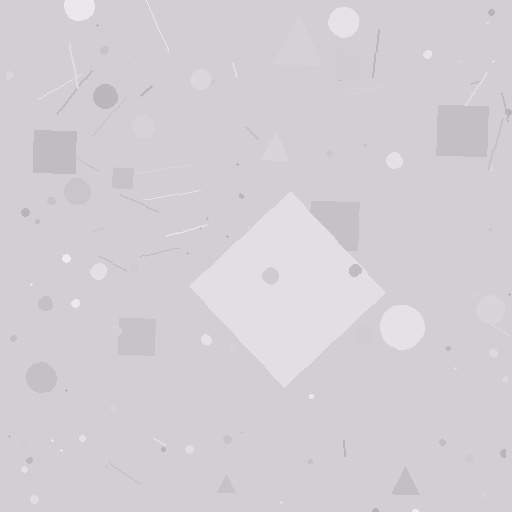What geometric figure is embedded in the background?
A diamond is embedded in the background.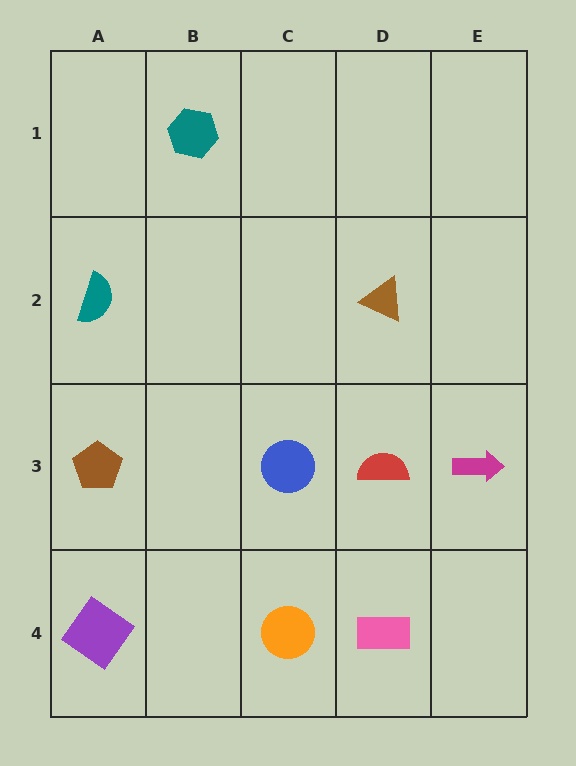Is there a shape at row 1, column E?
No, that cell is empty.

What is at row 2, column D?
A brown triangle.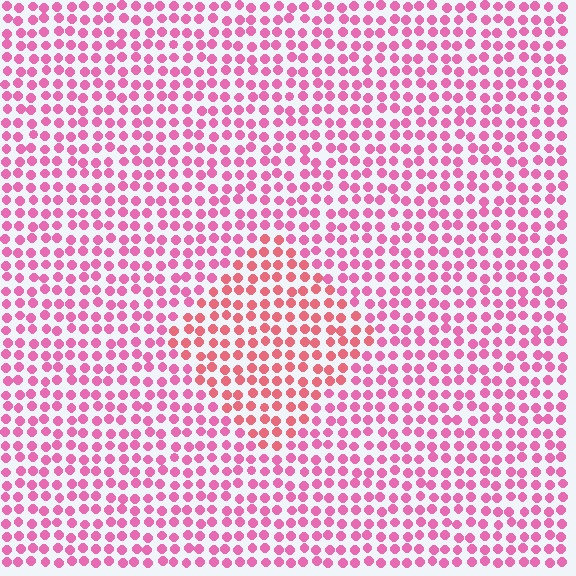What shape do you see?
I see a diamond.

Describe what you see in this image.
The image is filled with small pink elements in a uniform arrangement. A diamond-shaped region is visible where the elements are tinted to a slightly different hue, forming a subtle color boundary.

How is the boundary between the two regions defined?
The boundary is defined purely by a slight shift in hue (about 26 degrees). Spacing, size, and orientation are identical on both sides.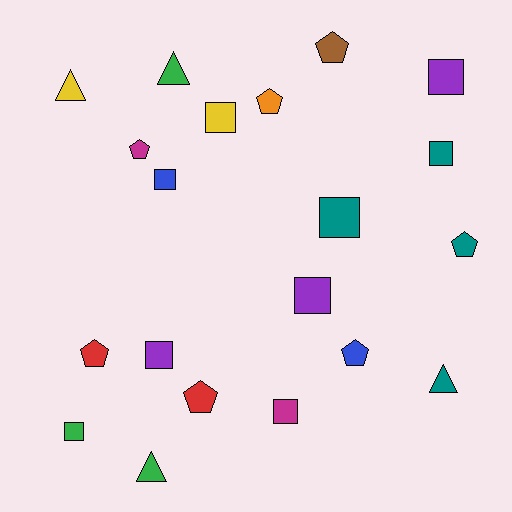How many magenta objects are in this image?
There are 2 magenta objects.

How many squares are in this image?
There are 9 squares.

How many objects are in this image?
There are 20 objects.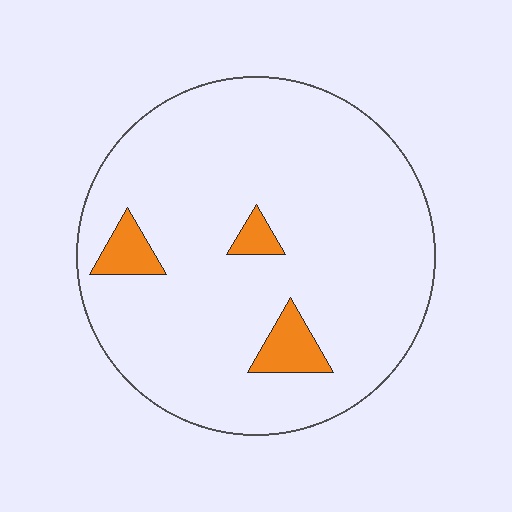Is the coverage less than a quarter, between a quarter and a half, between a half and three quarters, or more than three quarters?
Less than a quarter.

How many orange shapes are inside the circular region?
3.